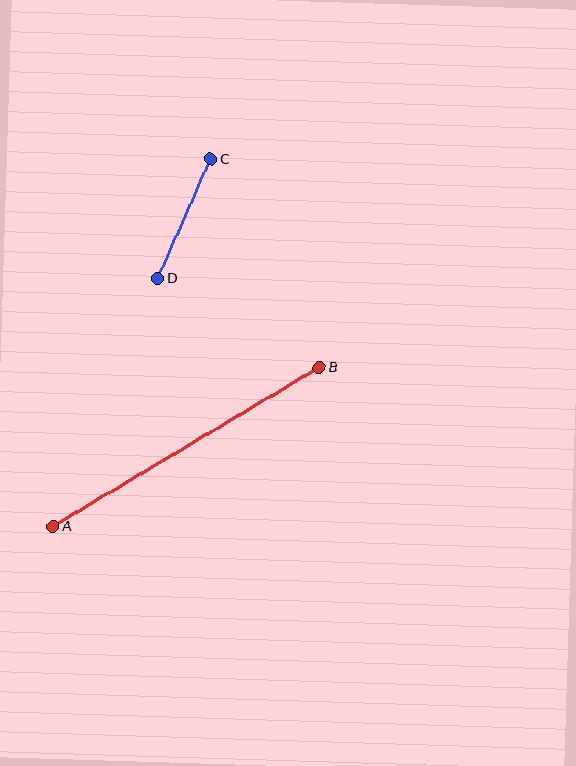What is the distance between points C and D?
The distance is approximately 130 pixels.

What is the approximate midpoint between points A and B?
The midpoint is at approximately (186, 447) pixels.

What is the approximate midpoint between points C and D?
The midpoint is at approximately (184, 218) pixels.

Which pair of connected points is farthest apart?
Points A and B are farthest apart.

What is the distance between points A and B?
The distance is approximately 310 pixels.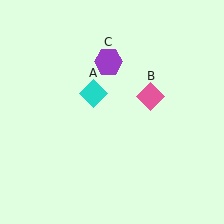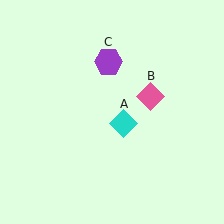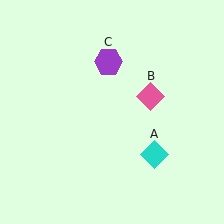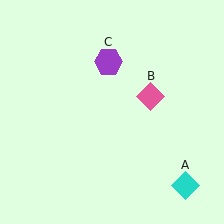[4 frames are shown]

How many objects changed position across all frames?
1 object changed position: cyan diamond (object A).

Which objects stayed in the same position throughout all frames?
Pink diamond (object B) and purple hexagon (object C) remained stationary.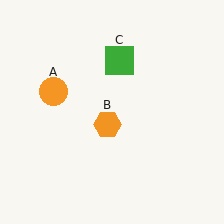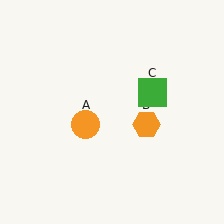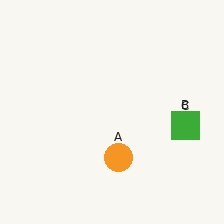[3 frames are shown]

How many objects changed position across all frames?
3 objects changed position: orange circle (object A), orange hexagon (object B), green square (object C).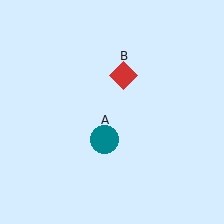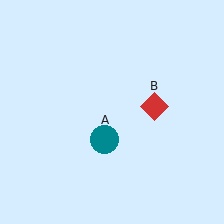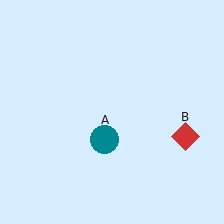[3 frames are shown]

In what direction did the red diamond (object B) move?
The red diamond (object B) moved down and to the right.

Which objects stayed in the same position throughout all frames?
Teal circle (object A) remained stationary.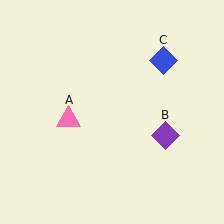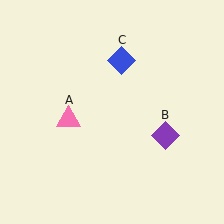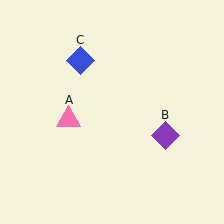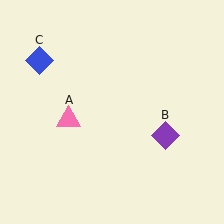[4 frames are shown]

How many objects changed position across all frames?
1 object changed position: blue diamond (object C).